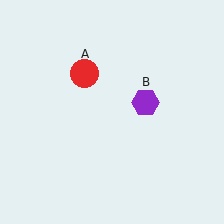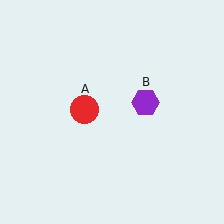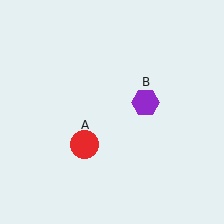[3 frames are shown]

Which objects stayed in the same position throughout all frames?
Purple hexagon (object B) remained stationary.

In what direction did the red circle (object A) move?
The red circle (object A) moved down.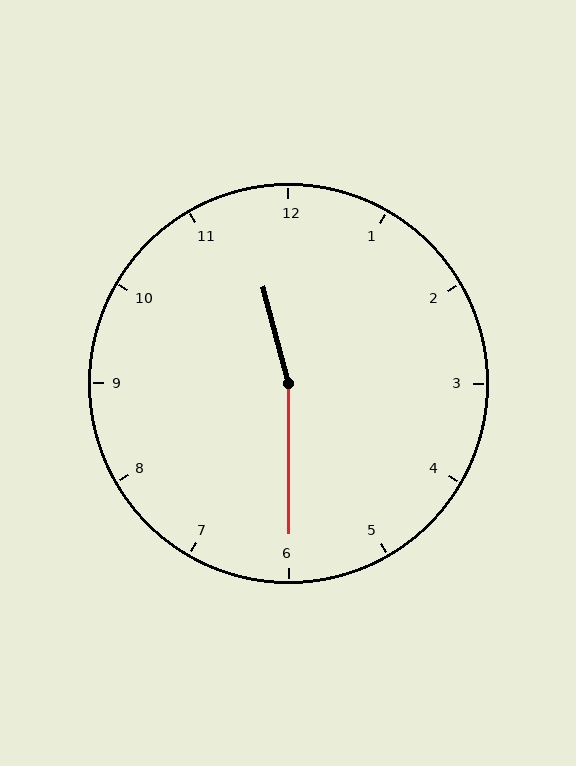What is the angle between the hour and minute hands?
Approximately 165 degrees.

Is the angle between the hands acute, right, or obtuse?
It is obtuse.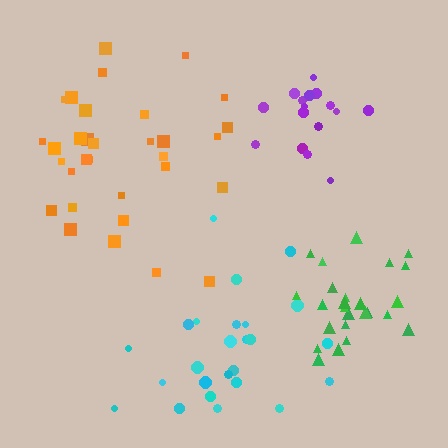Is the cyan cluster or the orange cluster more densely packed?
Cyan.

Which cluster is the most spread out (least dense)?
Orange.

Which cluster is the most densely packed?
Green.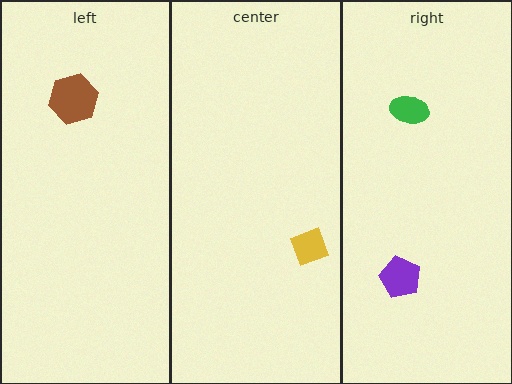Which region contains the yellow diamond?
The center region.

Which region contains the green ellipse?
The right region.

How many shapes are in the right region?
2.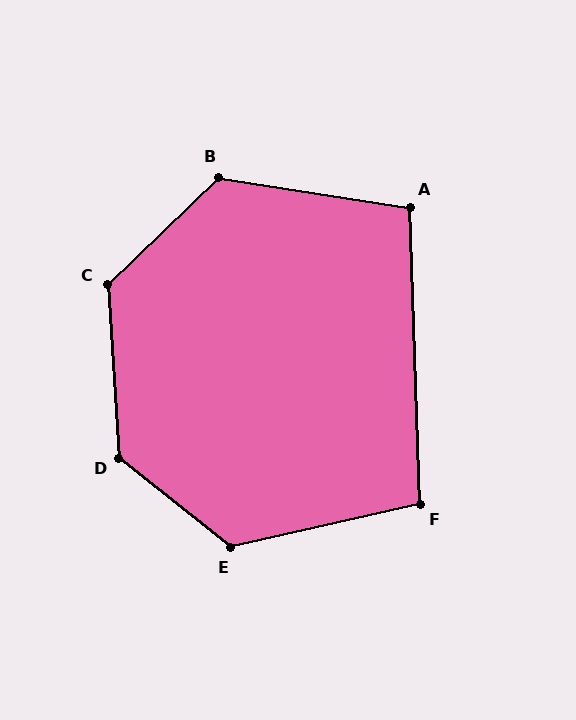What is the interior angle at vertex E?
Approximately 129 degrees (obtuse).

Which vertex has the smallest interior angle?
F, at approximately 101 degrees.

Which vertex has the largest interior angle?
D, at approximately 132 degrees.